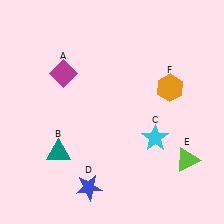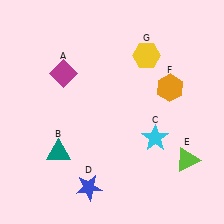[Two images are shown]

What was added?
A yellow hexagon (G) was added in Image 2.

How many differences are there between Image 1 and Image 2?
There is 1 difference between the two images.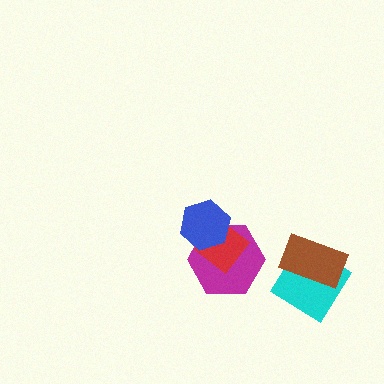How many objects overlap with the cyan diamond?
1 object overlaps with the cyan diamond.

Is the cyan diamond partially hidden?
Yes, it is partially covered by another shape.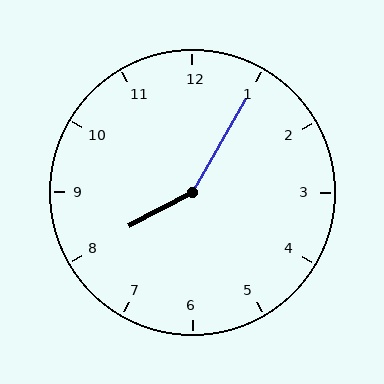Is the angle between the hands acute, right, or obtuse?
It is obtuse.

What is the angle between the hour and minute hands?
Approximately 148 degrees.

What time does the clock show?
8:05.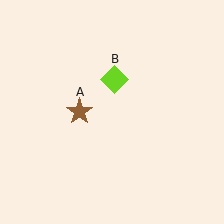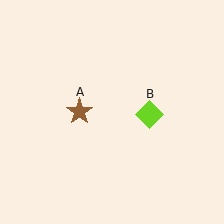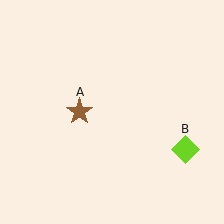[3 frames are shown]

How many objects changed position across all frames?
1 object changed position: lime diamond (object B).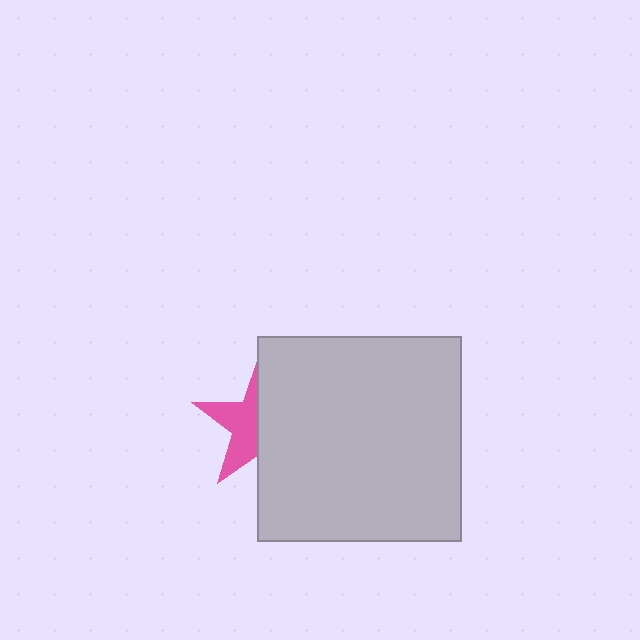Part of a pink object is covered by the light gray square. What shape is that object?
It is a star.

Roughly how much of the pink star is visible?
About half of it is visible (roughly 45%).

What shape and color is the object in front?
The object in front is a light gray square.